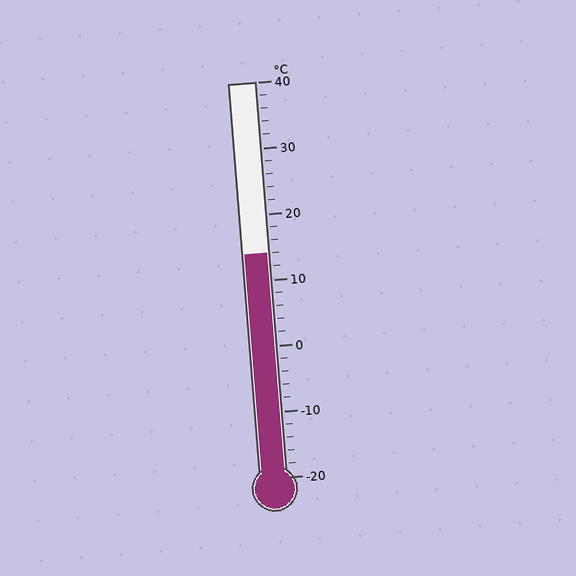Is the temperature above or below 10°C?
The temperature is above 10°C.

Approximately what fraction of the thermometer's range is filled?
The thermometer is filled to approximately 55% of its range.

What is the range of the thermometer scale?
The thermometer scale ranges from -20°C to 40°C.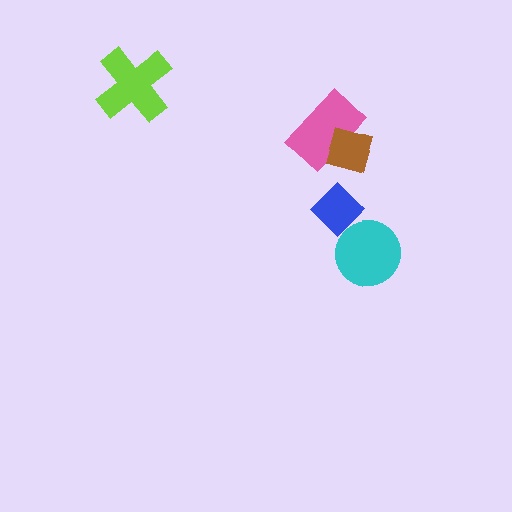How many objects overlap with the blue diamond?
0 objects overlap with the blue diamond.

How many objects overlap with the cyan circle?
0 objects overlap with the cyan circle.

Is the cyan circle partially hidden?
No, no other shape covers it.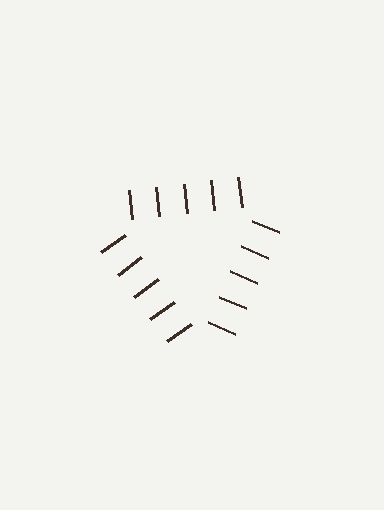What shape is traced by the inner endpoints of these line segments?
An illusory triangle — the line segments terminate on its edges but no continuous stroke is drawn.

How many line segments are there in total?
15 — 5 along each of the 3 edges.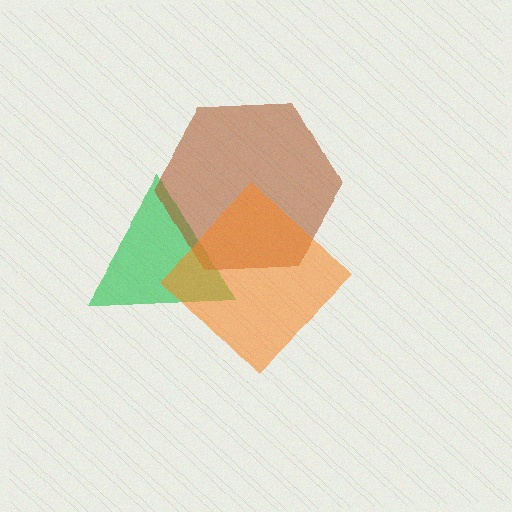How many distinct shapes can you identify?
There are 3 distinct shapes: a green triangle, a brown hexagon, an orange diamond.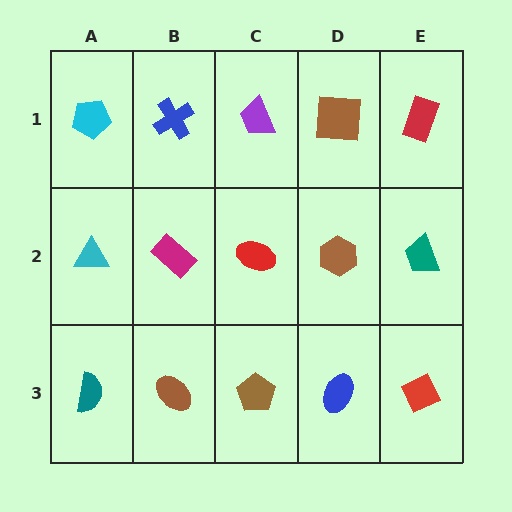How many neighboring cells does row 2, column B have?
4.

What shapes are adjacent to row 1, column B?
A magenta rectangle (row 2, column B), a cyan pentagon (row 1, column A), a purple trapezoid (row 1, column C).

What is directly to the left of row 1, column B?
A cyan pentagon.